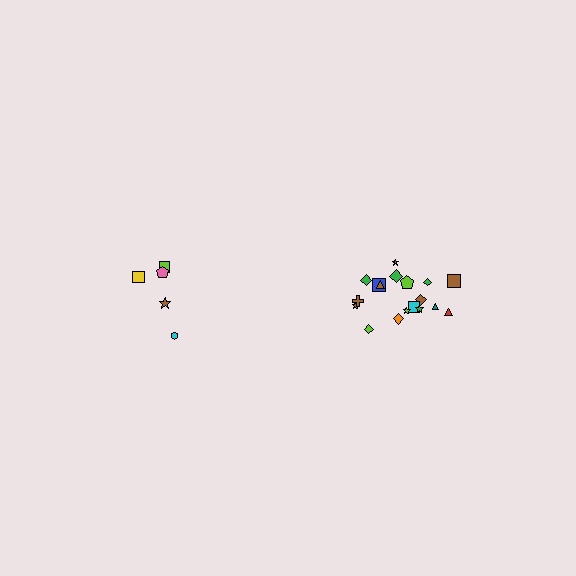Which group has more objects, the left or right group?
The right group.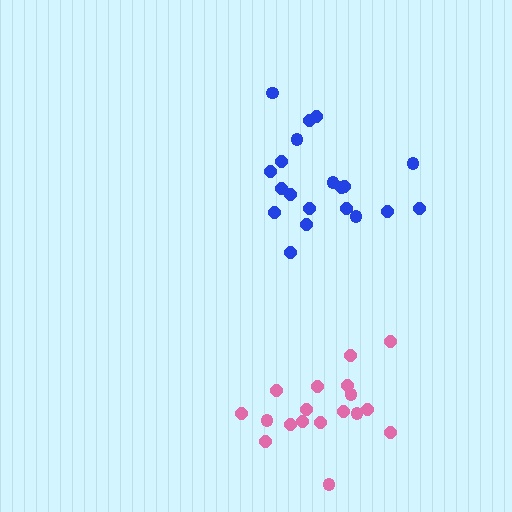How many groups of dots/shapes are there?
There are 2 groups.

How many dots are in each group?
Group 1: 18 dots, Group 2: 20 dots (38 total).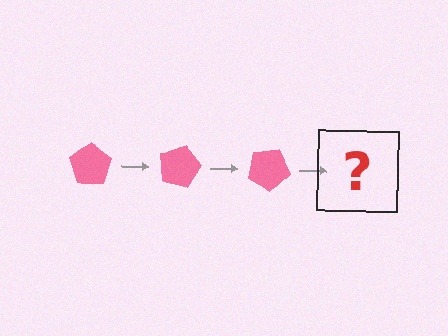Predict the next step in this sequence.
The next step is a pink pentagon rotated 45 degrees.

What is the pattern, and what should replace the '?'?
The pattern is that the pentagon rotates 15 degrees each step. The '?' should be a pink pentagon rotated 45 degrees.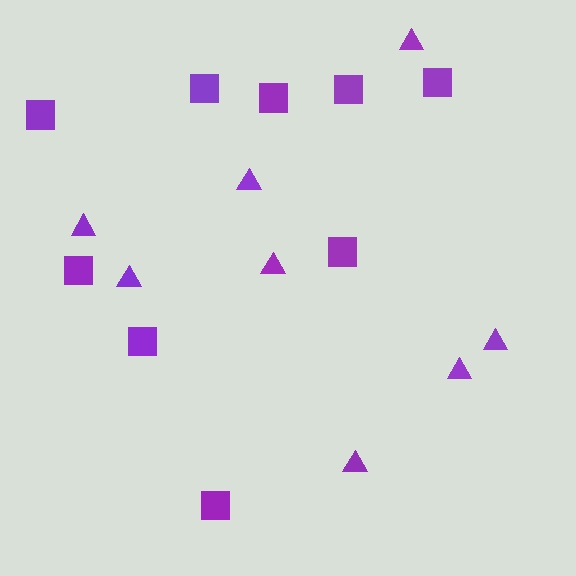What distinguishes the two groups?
There are 2 groups: one group of triangles (8) and one group of squares (9).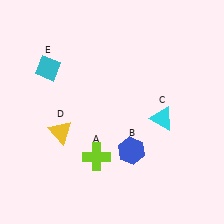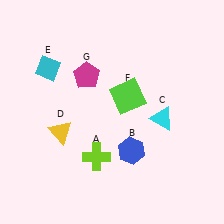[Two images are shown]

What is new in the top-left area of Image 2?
A magenta pentagon (G) was added in the top-left area of Image 2.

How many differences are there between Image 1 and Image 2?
There are 2 differences between the two images.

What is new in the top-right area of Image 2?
A lime square (F) was added in the top-right area of Image 2.